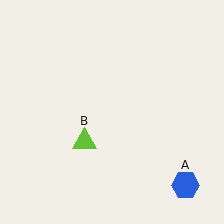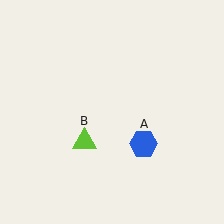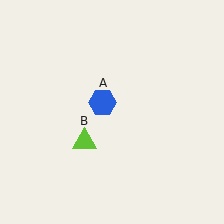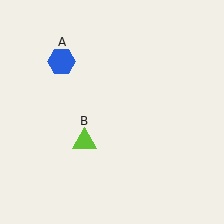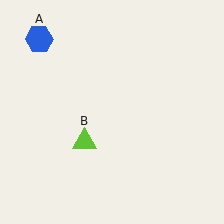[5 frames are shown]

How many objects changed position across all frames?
1 object changed position: blue hexagon (object A).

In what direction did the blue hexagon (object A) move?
The blue hexagon (object A) moved up and to the left.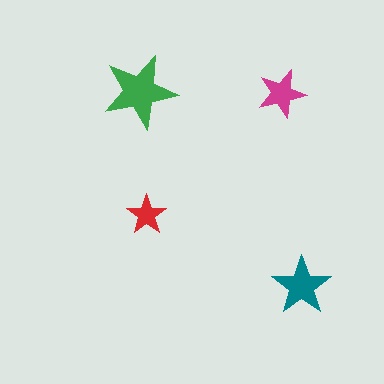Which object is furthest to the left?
The green star is leftmost.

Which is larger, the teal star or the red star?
The teal one.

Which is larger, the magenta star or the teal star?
The teal one.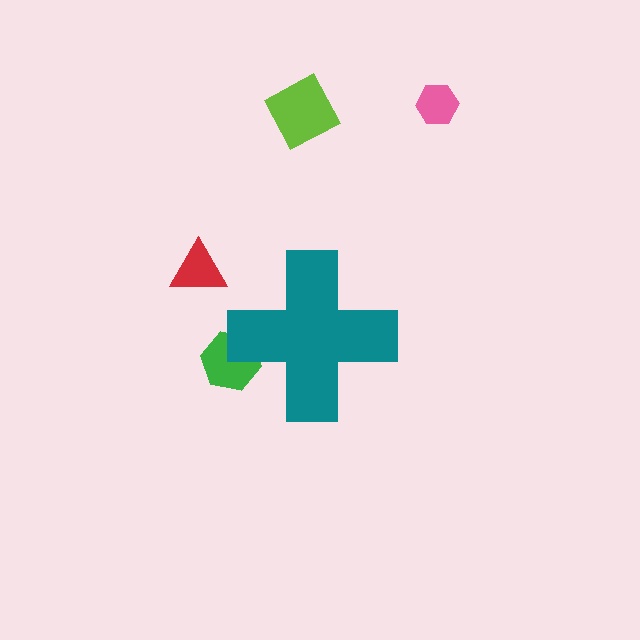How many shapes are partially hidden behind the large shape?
1 shape is partially hidden.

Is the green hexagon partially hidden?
Yes, the green hexagon is partially hidden behind the teal cross.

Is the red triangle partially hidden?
No, the red triangle is fully visible.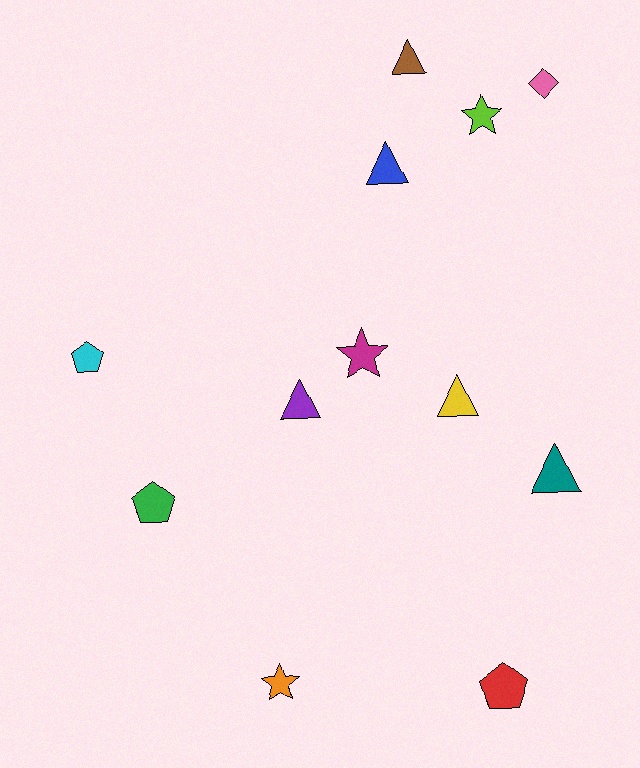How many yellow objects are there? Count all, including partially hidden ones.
There is 1 yellow object.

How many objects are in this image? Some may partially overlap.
There are 12 objects.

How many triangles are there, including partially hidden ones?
There are 5 triangles.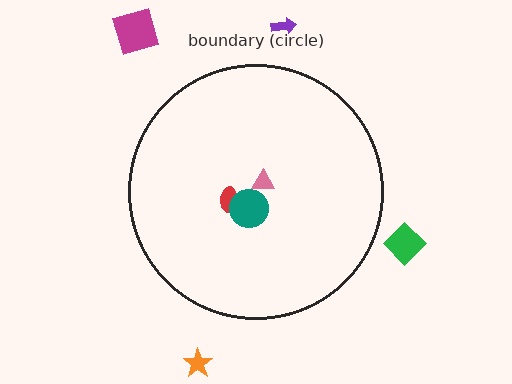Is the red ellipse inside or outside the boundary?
Inside.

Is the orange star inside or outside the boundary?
Outside.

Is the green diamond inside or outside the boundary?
Outside.